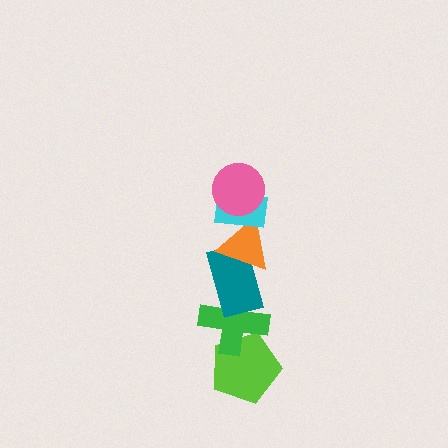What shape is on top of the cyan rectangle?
The pink circle is on top of the cyan rectangle.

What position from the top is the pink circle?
The pink circle is 1st from the top.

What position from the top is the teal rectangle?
The teal rectangle is 4th from the top.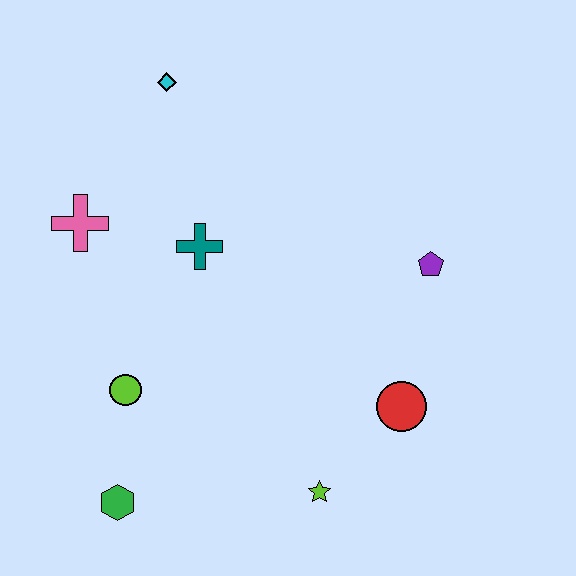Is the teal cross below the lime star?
No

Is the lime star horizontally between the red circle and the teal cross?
Yes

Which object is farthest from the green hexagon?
The cyan diamond is farthest from the green hexagon.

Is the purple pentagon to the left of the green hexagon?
No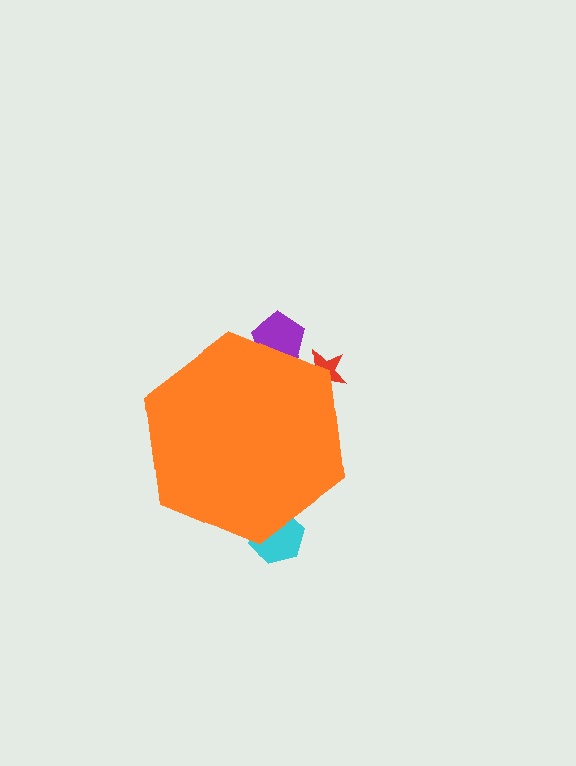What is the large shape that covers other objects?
An orange hexagon.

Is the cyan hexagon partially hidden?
Yes, the cyan hexagon is partially hidden behind the orange hexagon.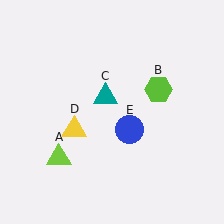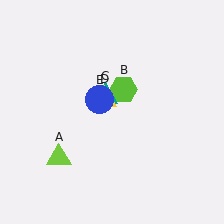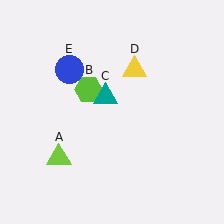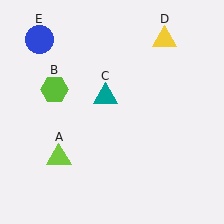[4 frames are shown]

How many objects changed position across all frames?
3 objects changed position: lime hexagon (object B), yellow triangle (object D), blue circle (object E).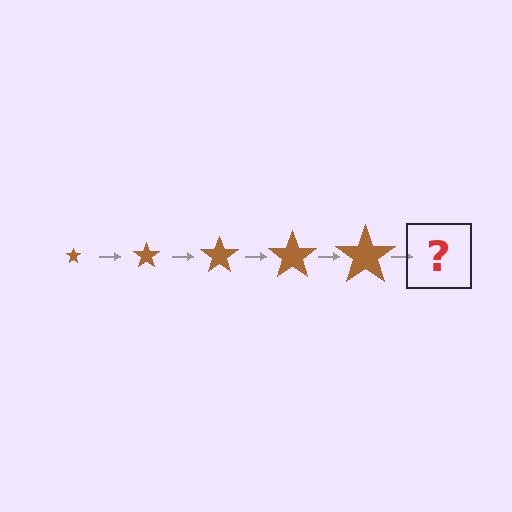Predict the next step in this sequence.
The next step is a brown star, larger than the previous one.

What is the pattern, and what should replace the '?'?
The pattern is that the star gets progressively larger each step. The '?' should be a brown star, larger than the previous one.